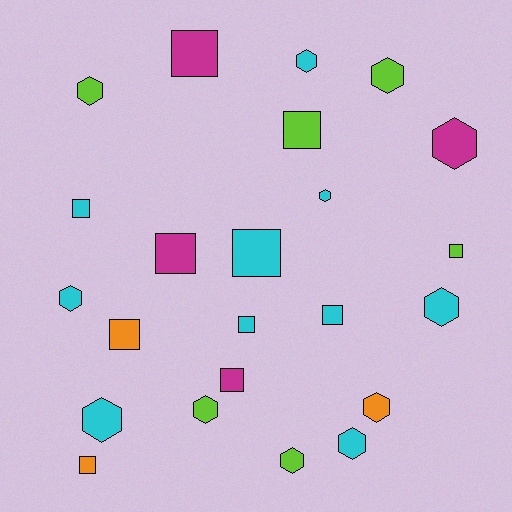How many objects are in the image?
There are 23 objects.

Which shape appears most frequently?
Hexagon, with 12 objects.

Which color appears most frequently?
Cyan, with 10 objects.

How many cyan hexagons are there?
There are 6 cyan hexagons.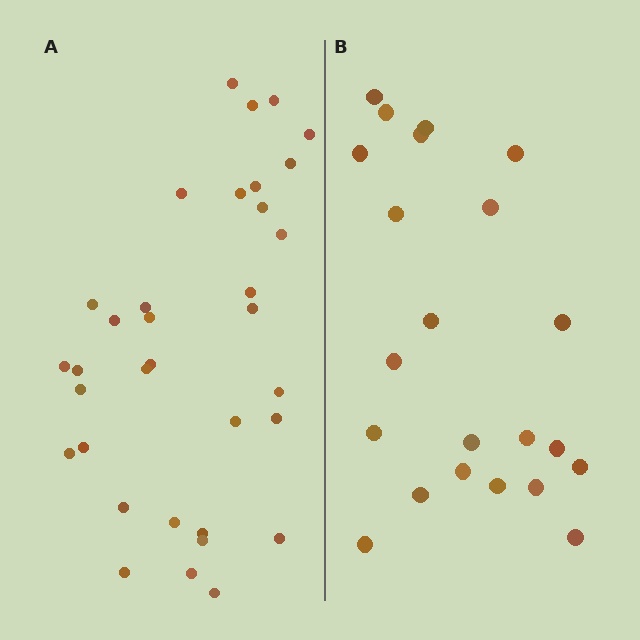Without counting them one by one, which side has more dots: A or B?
Region A (the left region) has more dots.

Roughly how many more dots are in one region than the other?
Region A has roughly 12 or so more dots than region B.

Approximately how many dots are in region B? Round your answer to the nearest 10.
About 20 dots. (The exact count is 22, which rounds to 20.)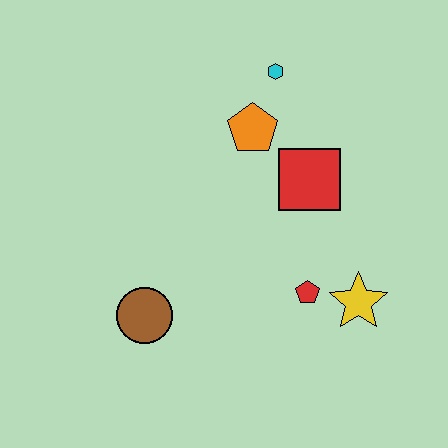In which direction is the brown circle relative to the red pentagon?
The brown circle is to the left of the red pentagon.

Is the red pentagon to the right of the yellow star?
No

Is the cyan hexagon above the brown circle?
Yes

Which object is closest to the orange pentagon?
The cyan hexagon is closest to the orange pentagon.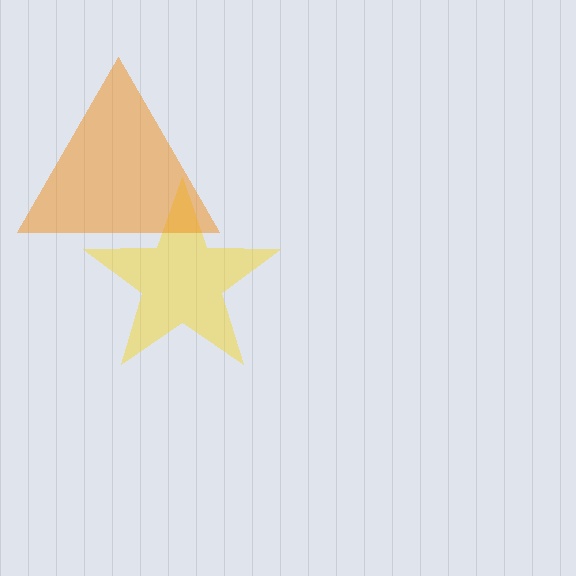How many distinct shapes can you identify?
There are 2 distinct shapes: a yellow star, an orange triangle.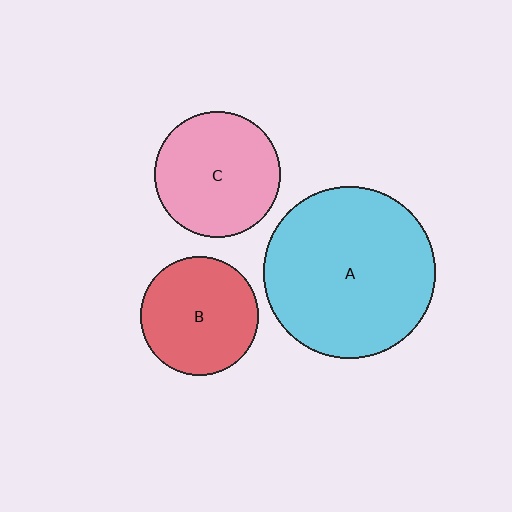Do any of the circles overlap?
No, none of the circles overlap.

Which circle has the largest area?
Circle A (cyan).